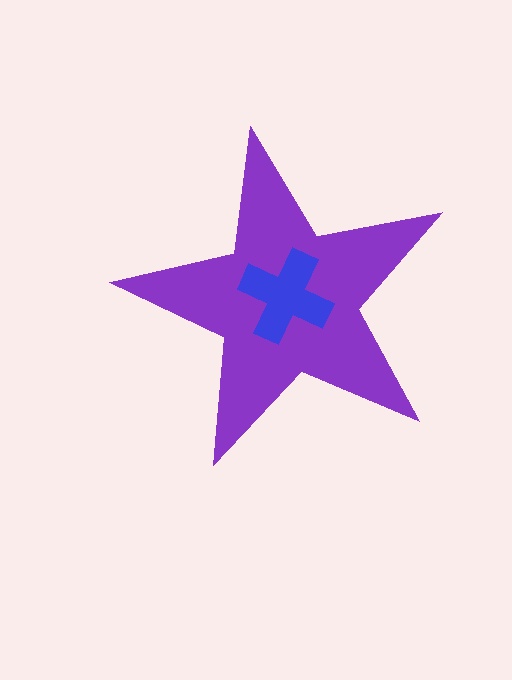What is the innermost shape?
The blue cross.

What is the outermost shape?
The purple star.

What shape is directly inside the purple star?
The blue cross.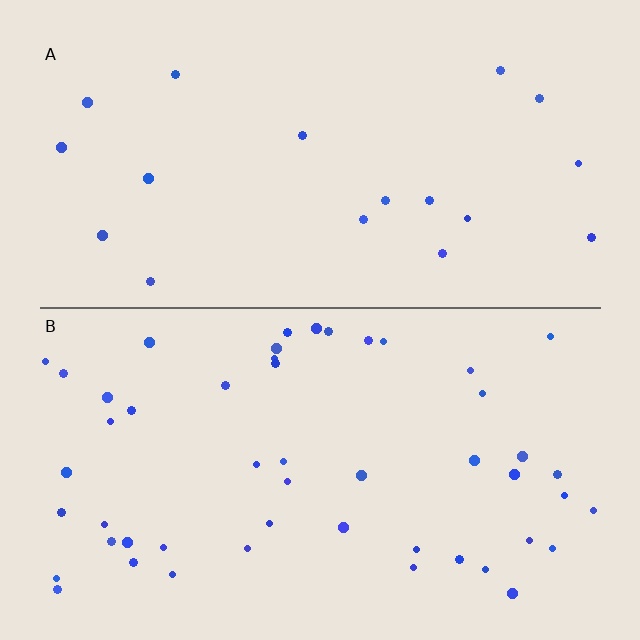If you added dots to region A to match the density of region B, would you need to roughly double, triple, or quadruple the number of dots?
Approximately triple.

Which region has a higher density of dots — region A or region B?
B (the bottom).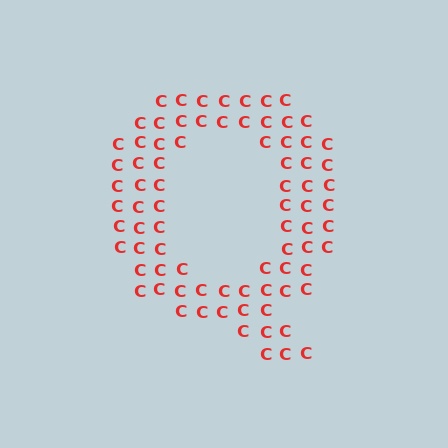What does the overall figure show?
The overall figure shows the letter Q.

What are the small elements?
The small elements are letter C's.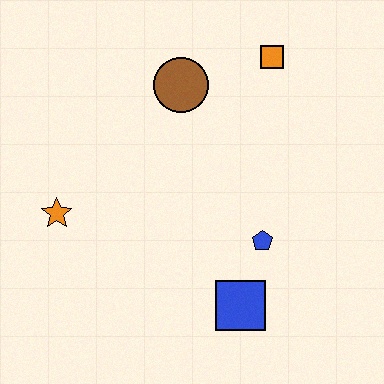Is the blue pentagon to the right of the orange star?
Yes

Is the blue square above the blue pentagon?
No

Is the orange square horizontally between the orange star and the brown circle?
No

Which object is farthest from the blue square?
The orange square is farthest from the blue square.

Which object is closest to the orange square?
The brown circle is closest to the orange square.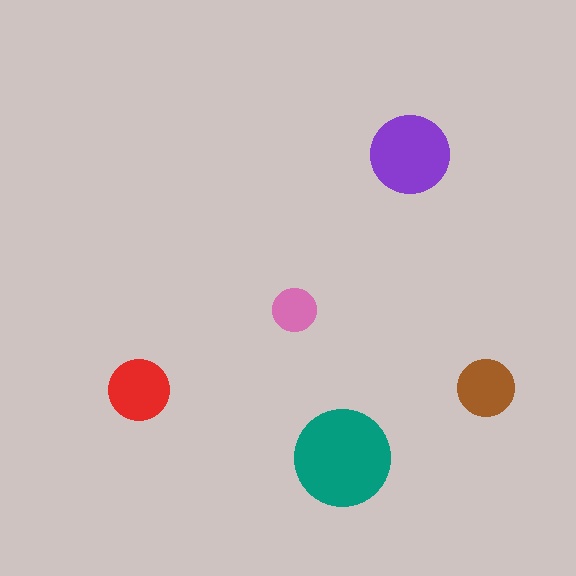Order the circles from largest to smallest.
the teal one, the purple one, the red one, the brown one, the pink one.